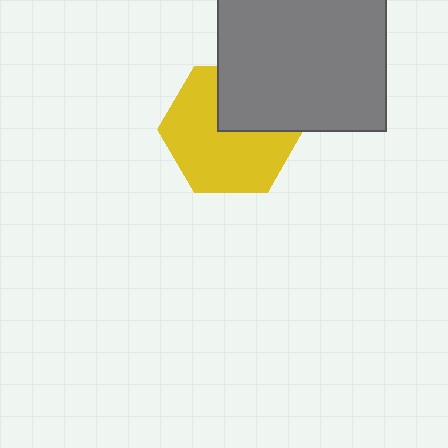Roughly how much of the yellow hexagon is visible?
Most of it is visible (roughly 68%).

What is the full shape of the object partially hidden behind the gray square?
The partially hidden object is a yellow hexagon.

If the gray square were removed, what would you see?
You would see the complete yellow hexagon.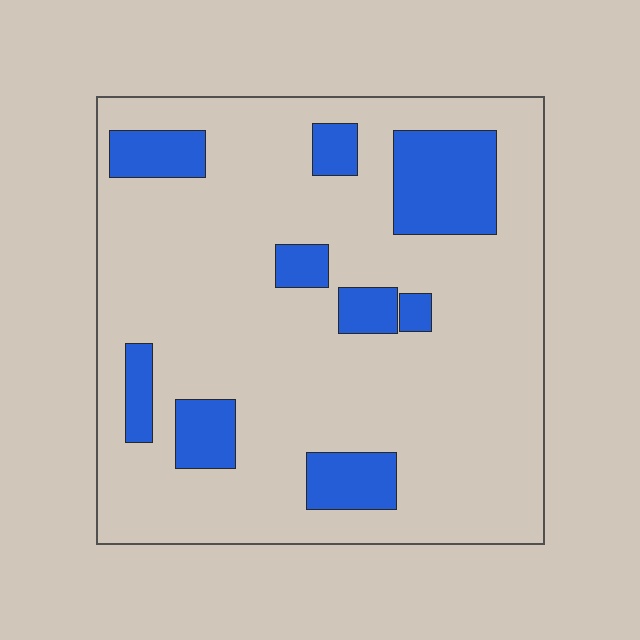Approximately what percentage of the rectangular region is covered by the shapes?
Approximately 20%.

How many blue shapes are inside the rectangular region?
9.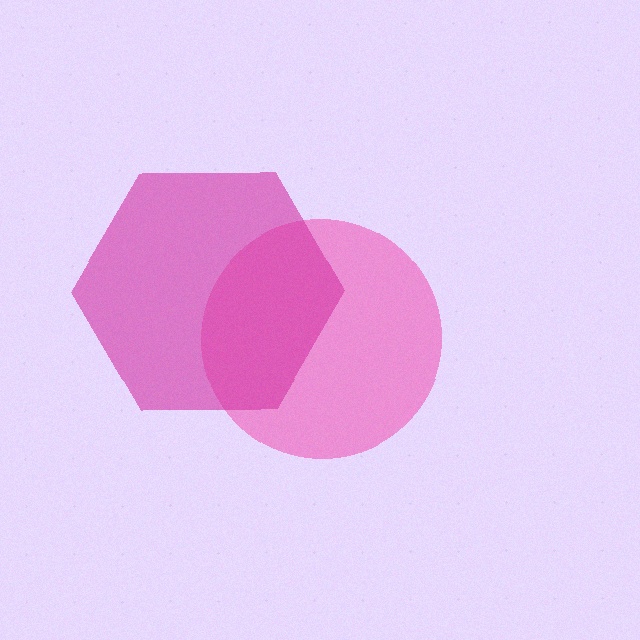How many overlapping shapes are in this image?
There are 2 overlapping shapes in the image.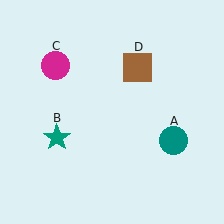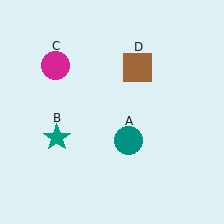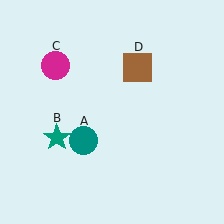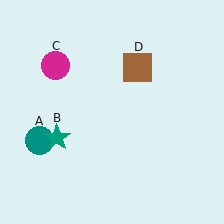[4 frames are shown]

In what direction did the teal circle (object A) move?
The teal circle (object A) moved left.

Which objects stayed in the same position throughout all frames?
Teal star (object B) and magenta circle (object C) and brown square (object D) remained stationary.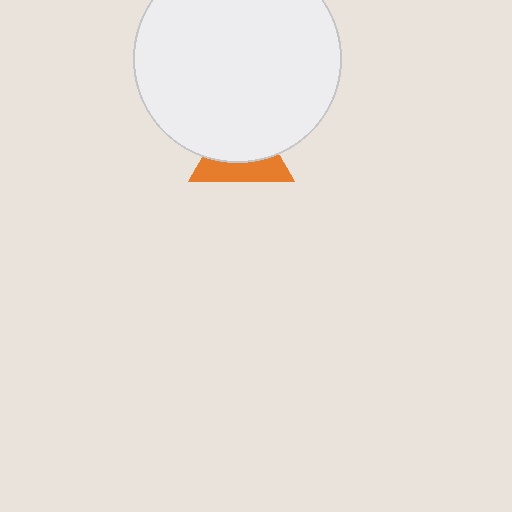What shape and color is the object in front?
The object in front is a white circle.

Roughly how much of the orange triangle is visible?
A small part of it is visible (roughly 40%).